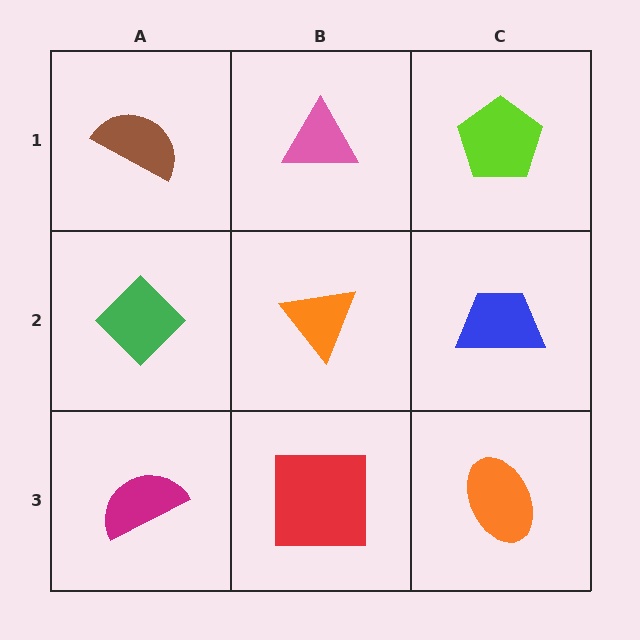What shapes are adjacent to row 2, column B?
A pink triangle (row 1, column B), a red square (row 3, column B), a green diamond (row 2, column A), a blue trapezoid (row 2, column C).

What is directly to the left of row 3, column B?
A magenta semicircle.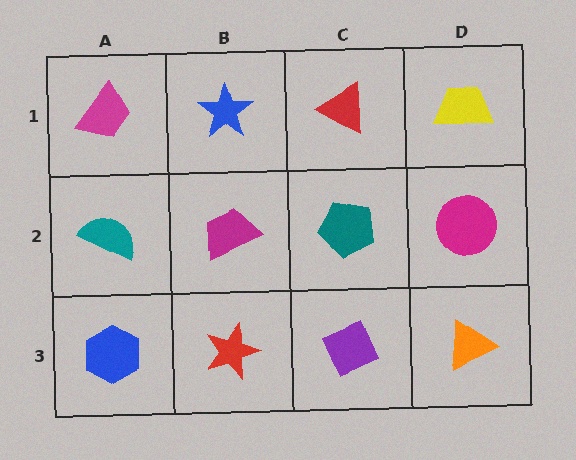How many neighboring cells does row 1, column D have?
2.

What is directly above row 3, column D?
A magenta circle.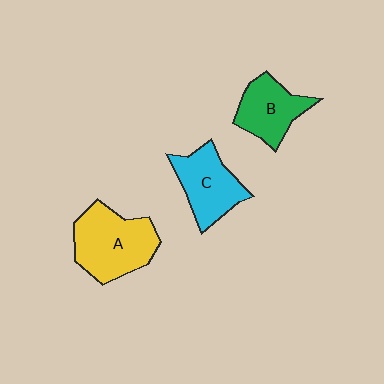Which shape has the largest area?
Shape A (yellow).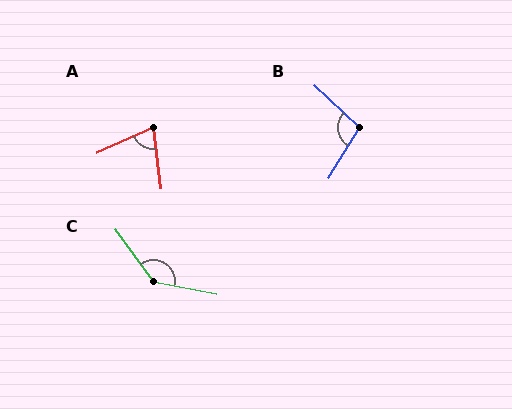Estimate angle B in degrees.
Approximately 102 degrees.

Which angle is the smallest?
A, at approximately 72 degrees.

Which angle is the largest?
C, at approximately 136 degrees.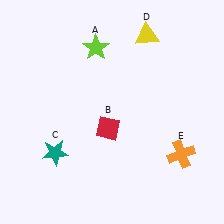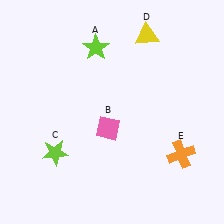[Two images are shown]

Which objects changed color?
B changed from red to pink. C changed from teal to lime.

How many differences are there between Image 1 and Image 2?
There are 2 differences between the two images.